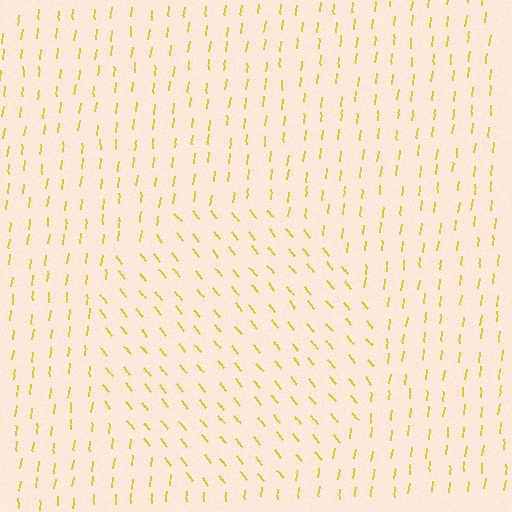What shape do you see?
I see a circle.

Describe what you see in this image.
The image is filled with small yellow line segments. A circle region in the image has lines oriented differently from the surrounding lines, creating a visible texture boundary.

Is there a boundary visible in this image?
Yes, there is a texture boundary formed by a change in line orientation.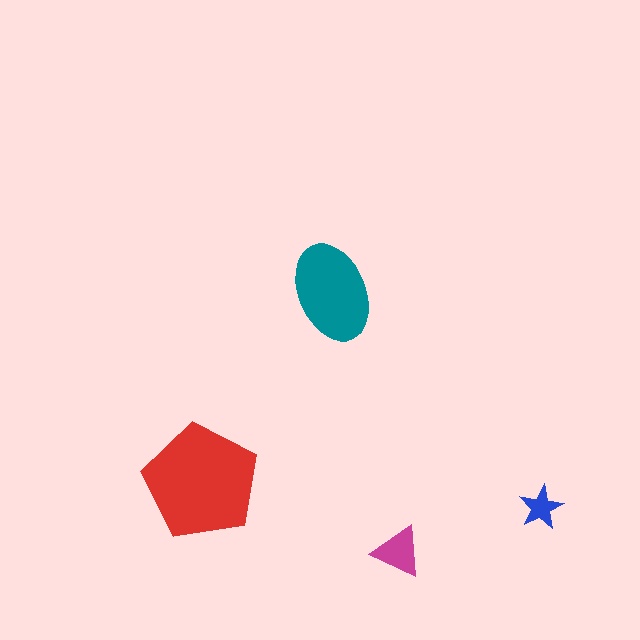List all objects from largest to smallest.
The red pentagon, the teal ellipse, the magenta triangle, the blue star.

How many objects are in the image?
There are 4 objects in the image.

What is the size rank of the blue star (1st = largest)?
4th.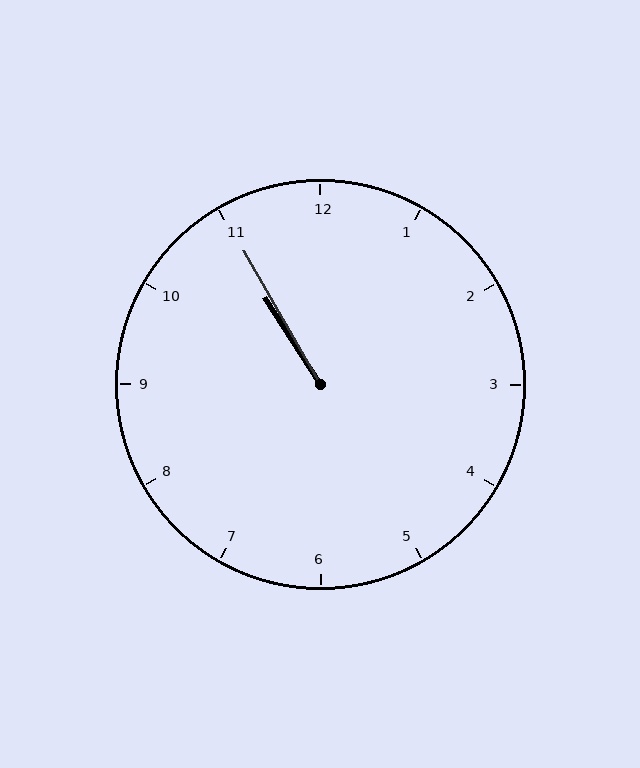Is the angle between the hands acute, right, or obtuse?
It is acute.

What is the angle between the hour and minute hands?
Approximately 2 degrees.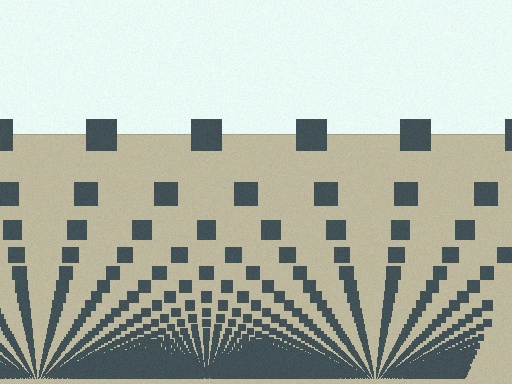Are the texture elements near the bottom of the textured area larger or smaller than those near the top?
Smaller. The gradient is inverted — elements near the bottom are smaller and denser.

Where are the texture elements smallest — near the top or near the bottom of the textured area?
Near the bottom.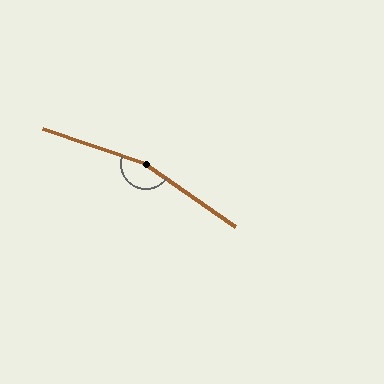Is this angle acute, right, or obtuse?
It is obtuse.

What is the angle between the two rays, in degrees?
Approximately 164 degrees.